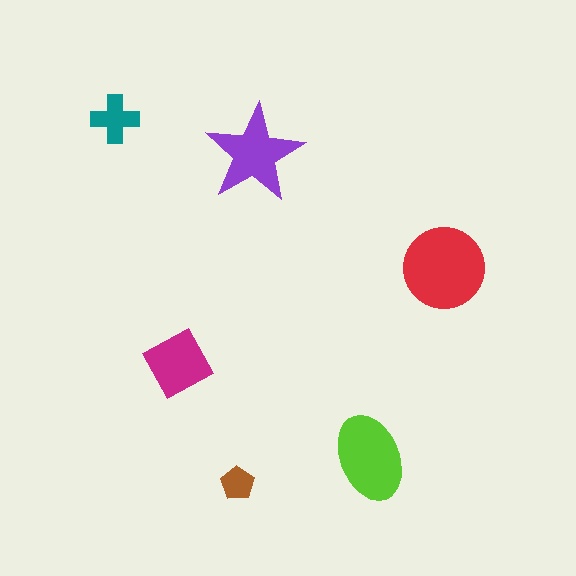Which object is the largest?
The red circle.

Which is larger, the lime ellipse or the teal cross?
The lime ellipse.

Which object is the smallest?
The brown pentagon.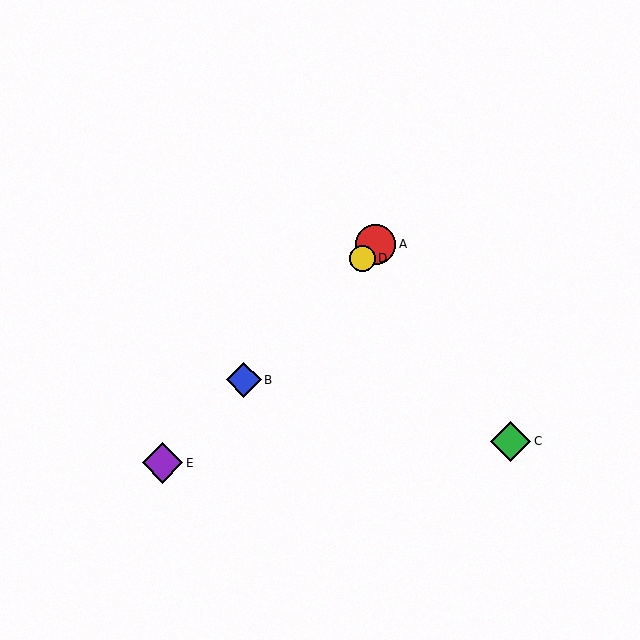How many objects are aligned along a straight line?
4 objects (A, B, D, E) are aligned along a straight line.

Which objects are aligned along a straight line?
Objects A, B, D, E are aligned along a straight line.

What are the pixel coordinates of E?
Object E is at (163, 463).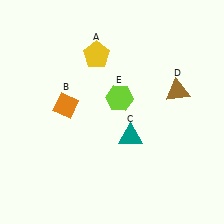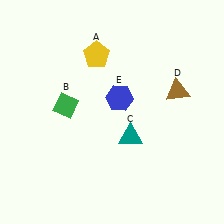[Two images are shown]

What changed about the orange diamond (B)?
In Image 1, B is orange. In Image 2, it changed to green.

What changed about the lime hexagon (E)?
In Image 1, E is lime. In Image 2, it changed to blue.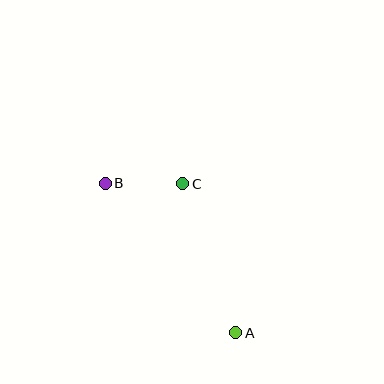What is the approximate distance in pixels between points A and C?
The distance between A and C is approximately 158 pixels.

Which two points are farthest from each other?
Points A and B are farthest from each other.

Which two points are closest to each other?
Points B and C are closest to each other.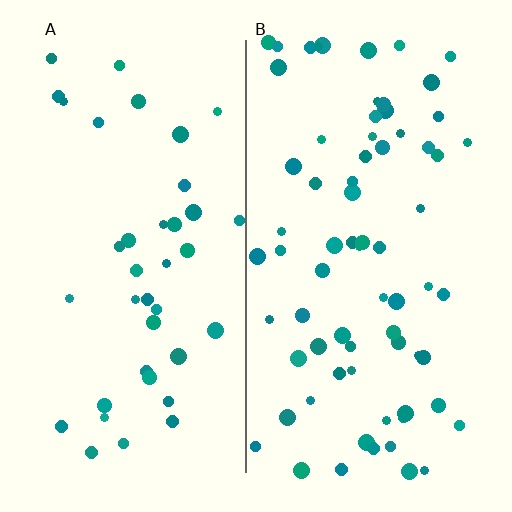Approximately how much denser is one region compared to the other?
Approximately 1.8× — region B over region A.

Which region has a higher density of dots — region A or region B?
B (the right).